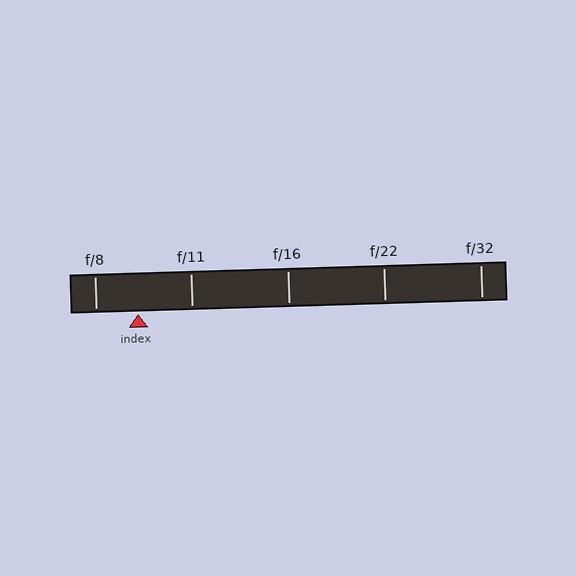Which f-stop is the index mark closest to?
The index mark is closest to f/8.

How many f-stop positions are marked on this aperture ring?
There are 5 f-stop positions marked.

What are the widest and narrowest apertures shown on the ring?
The widest aperture shown is f/8 and the narrowest is f/32.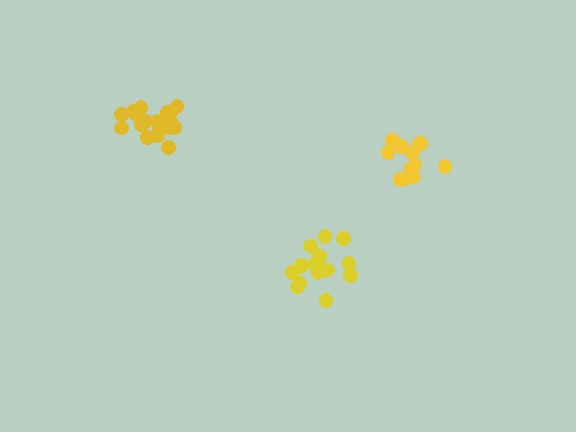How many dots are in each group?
Group 1: 12 dots, Group 2: 18 dots, Group 3: 14 dots (44 total).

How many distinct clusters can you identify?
There are 3 distinct clusters.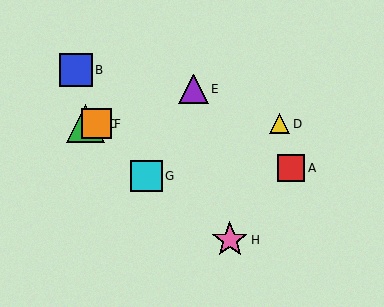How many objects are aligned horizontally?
3 objects (C, D, F) are aligned horizontally.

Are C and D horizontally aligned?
Yes, both are at y≈124.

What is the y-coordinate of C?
Object C is at y≈124.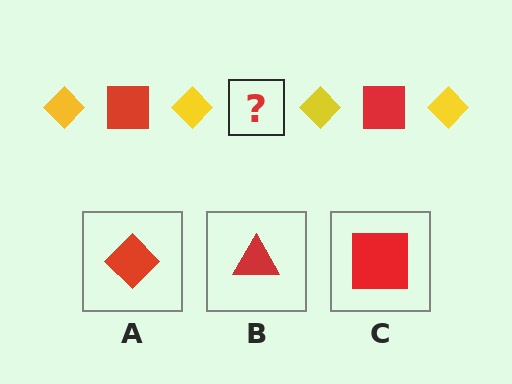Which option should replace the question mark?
Option C.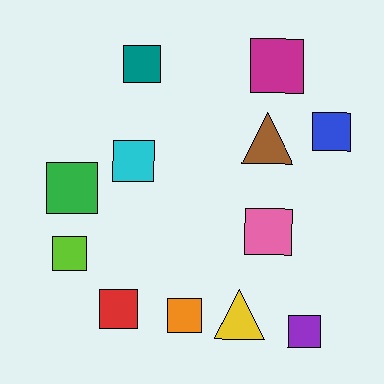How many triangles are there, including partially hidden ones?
There are 2 triangles.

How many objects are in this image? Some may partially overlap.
There are 12 objects.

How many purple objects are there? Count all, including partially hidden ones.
There is 1 purple object.